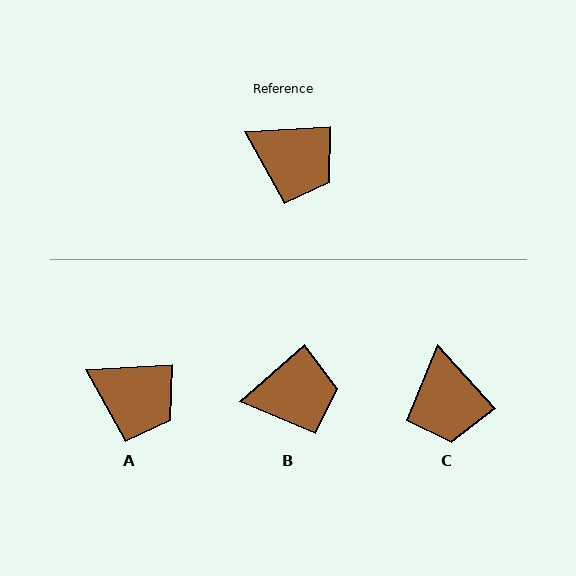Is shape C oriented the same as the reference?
No, it is off by about 51 degrees.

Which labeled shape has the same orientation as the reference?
A.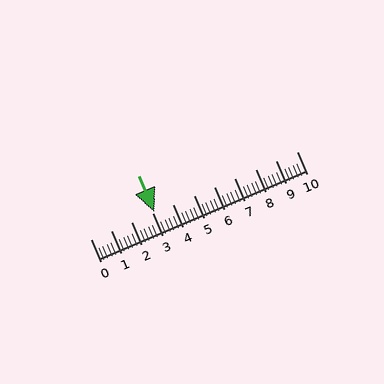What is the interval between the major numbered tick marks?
The major tick marks are spaced 1 units apart.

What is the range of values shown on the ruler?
The ruler shows values from 0 to 10.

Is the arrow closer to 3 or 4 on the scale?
The arrow is closer to 3.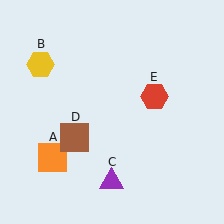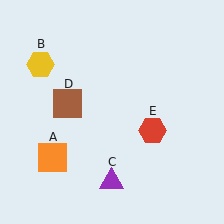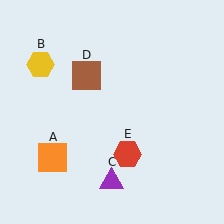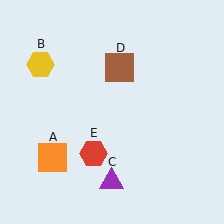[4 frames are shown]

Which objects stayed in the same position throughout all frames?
Orange square (object A) and yellow hexagon (object B) and purple triangle (object C) remained stationary.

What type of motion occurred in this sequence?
The brown square (object D), red hexagon (object E) rotated clockwise around the center of the scene.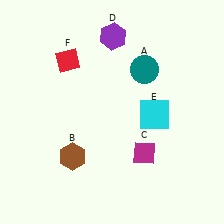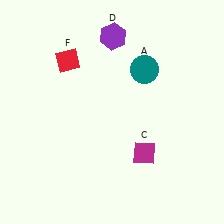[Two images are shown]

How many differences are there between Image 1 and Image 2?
There are 2 differences between the two images.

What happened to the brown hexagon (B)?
The brown hexagon (B) was removed in Image 2. It was in the bottom-left area of Image 1.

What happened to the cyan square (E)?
The cyan square (E) was removed in Image 2. It was in the bottom-right area of Image 1.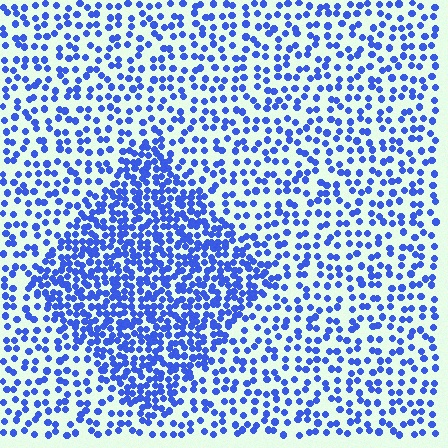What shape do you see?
I see a diamond.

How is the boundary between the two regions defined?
The boundary is defined by a change in element density (approximately 2.1x ratio). All elements are the same color, size, and shape.